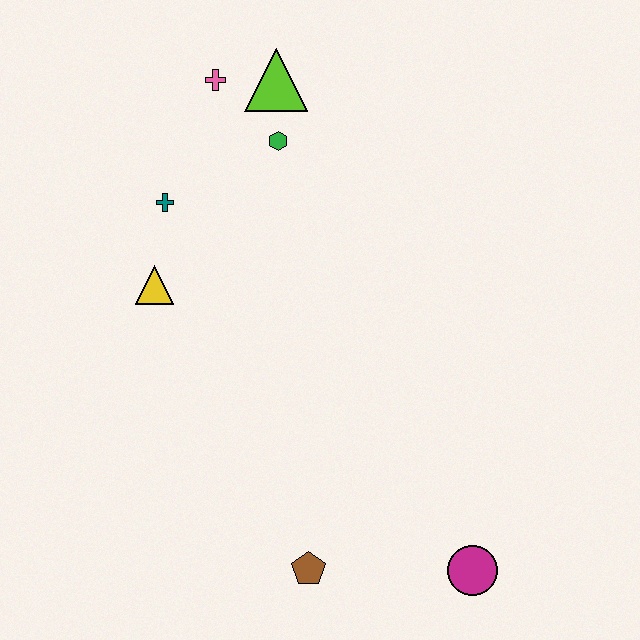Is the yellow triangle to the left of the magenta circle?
Yes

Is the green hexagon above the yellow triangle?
Yes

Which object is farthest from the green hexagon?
The magenta circle is farthest from the green hexagon.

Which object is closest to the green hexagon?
The lime triangle is closest to the green hexagon.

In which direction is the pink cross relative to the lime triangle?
The pink cross is to the left of the lime triangle.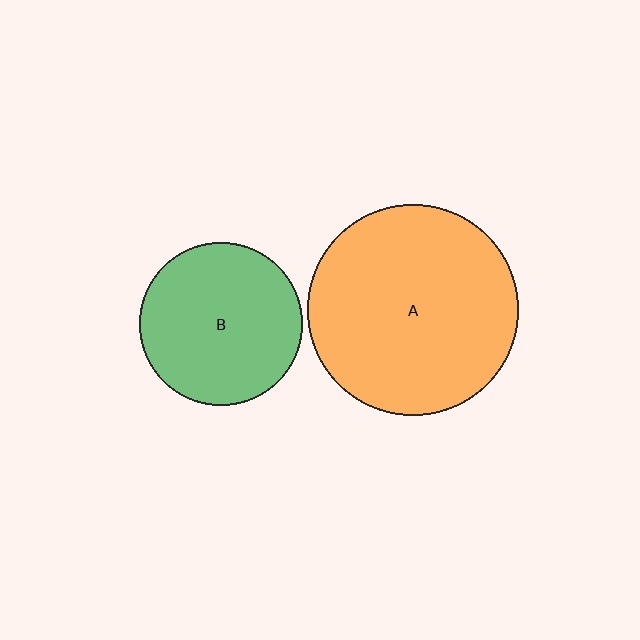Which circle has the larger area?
Circle A (orange).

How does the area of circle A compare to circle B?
Approximately 1.7 times.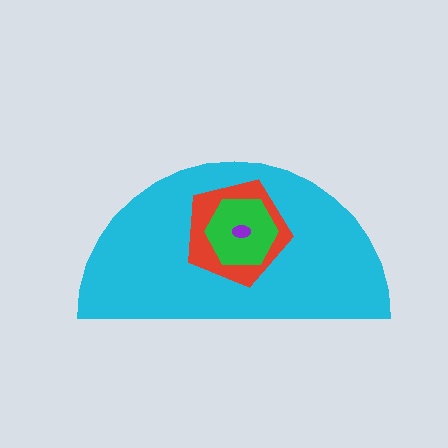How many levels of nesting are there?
4.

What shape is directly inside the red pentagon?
The green hexagon.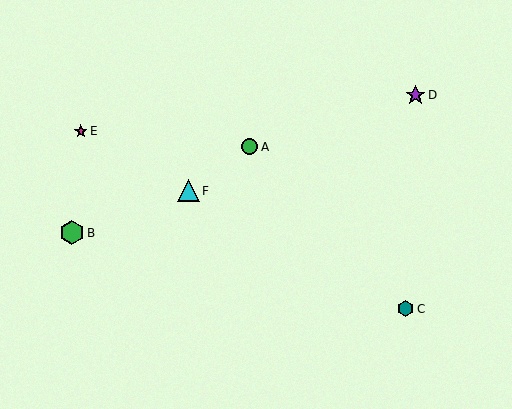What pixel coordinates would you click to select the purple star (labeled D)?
Click at (416, 95) to select the purple star D.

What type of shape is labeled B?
Shape B is a green hexagon.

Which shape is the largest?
The green hexagon (labeled B) is the largest.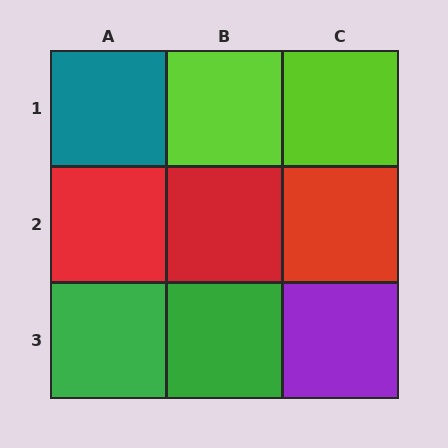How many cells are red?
3 cells are red.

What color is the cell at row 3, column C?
Purple.